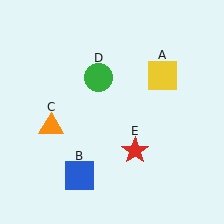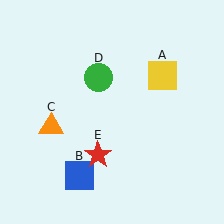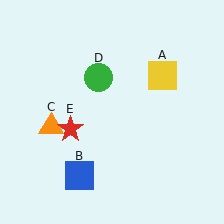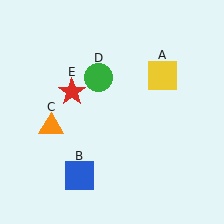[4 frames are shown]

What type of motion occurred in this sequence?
The red star (object E) rotated clockwise around the center of the scene.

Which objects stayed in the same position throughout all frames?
Yellow square (object A) and blue square (object B) and orange triangle (object C) and green circle (object D) remained stationary.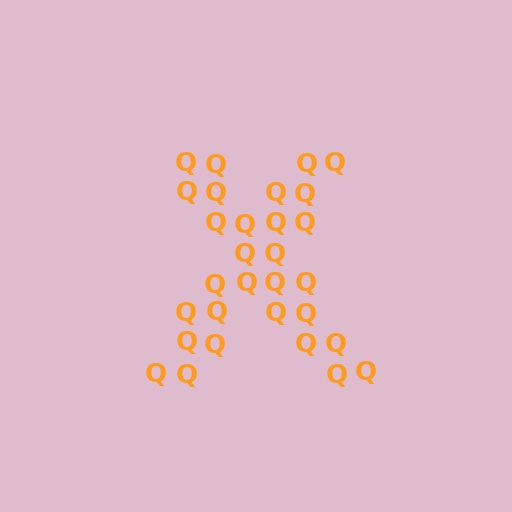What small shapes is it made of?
It is made of small letter Q's.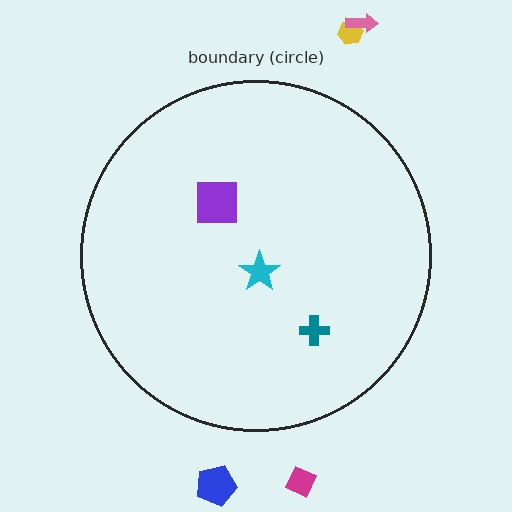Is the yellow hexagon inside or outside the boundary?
Outside.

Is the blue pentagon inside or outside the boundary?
Outside.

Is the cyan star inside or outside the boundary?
Inside.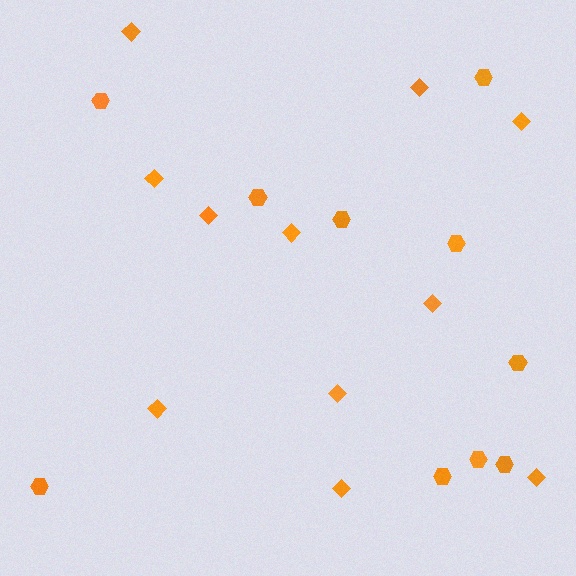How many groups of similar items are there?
There are 2 groups: one group of diamonds (11) and one group of hexagons (10).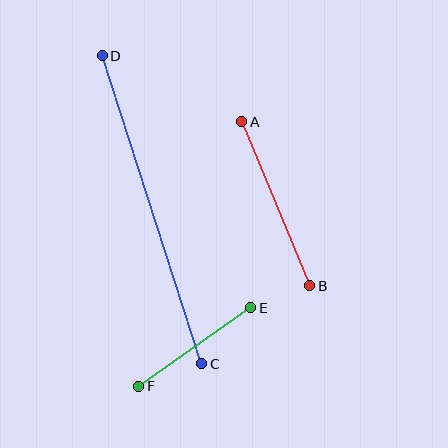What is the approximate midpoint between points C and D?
The midpoint is at approximately (152, 210) pixels.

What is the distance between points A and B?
The distance is approximately 177 pixels.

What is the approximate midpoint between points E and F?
The midpoint is at approximately (195, 347) pixels.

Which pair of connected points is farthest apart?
Points C and D are farthest apart.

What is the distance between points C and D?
The distance is approximately 323 pixels.